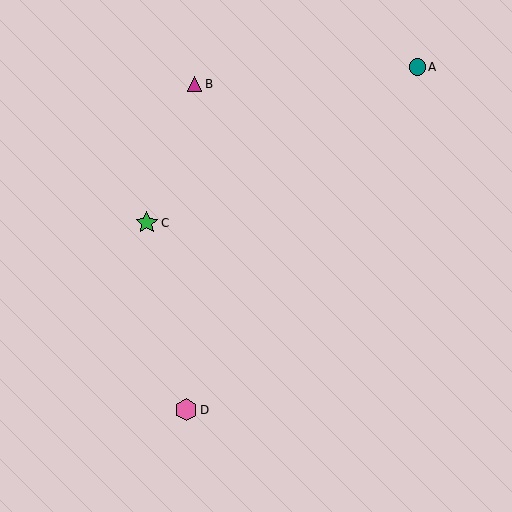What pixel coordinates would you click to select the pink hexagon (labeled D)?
Click at (186, 410) to select the pink hexagon D.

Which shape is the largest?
The green star (labeled C) is the largest.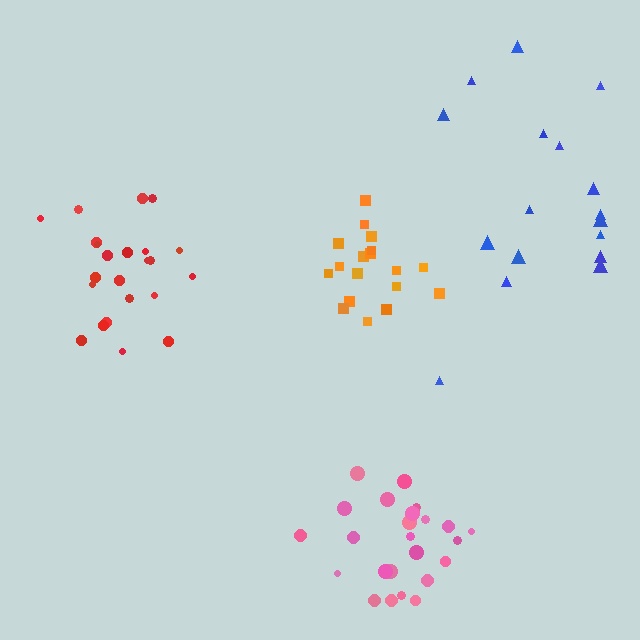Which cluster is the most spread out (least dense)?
Blue.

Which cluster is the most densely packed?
Orange.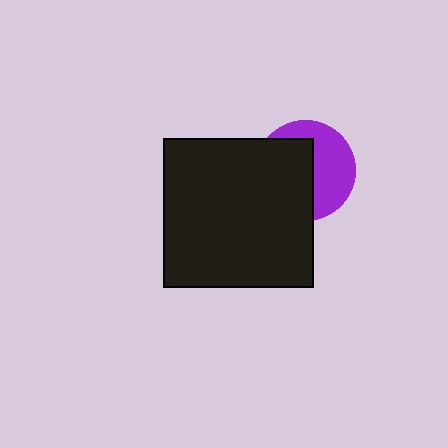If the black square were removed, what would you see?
You would see the complete purple circle.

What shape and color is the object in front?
The object in front is a black square.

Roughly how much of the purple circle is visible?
About half of it is visible (roughly 47%).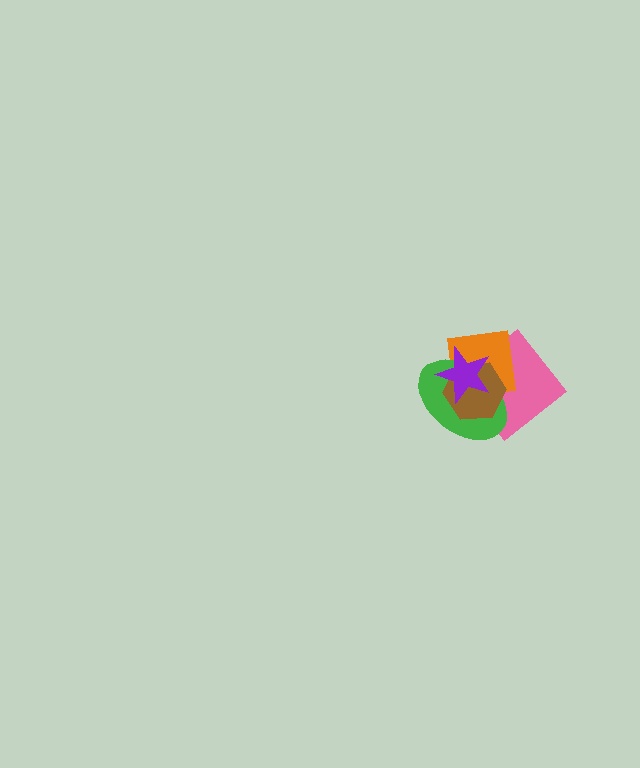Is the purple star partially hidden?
No, no other shape covers it.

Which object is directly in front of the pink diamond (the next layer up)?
The orange square is directly in front of the pink diamond.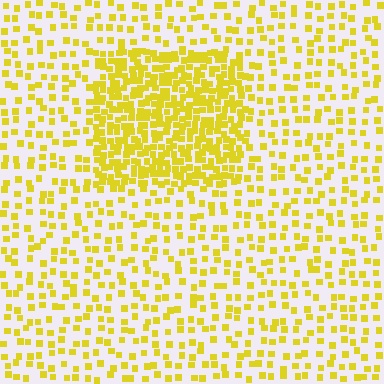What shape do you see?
I see a rectangle.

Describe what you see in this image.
The image contains small yellow elements arranged at two different densities. A rectangle-shaped region is visible where the elements are more densely packed than the surrounding area.